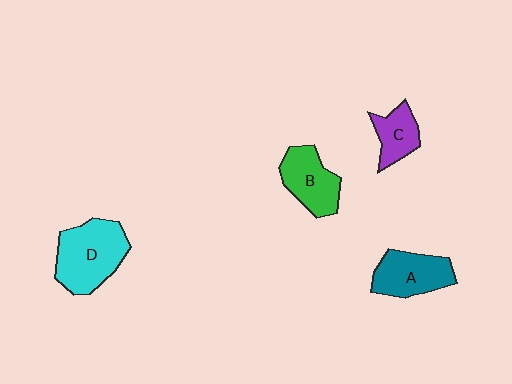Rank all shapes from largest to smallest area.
From largest to smallest: D (cyan), A (teal), B (green), C (purple).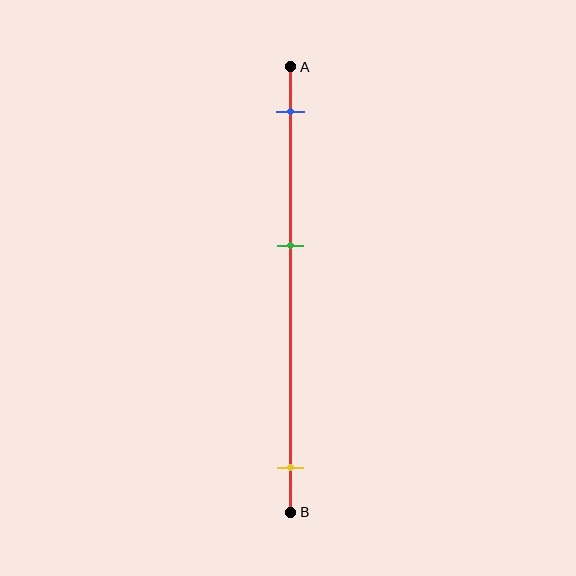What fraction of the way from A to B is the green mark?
The green mark is approximately 40% (0.4) of the way from A to B.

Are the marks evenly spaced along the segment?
No, the marks are not evenly spaced.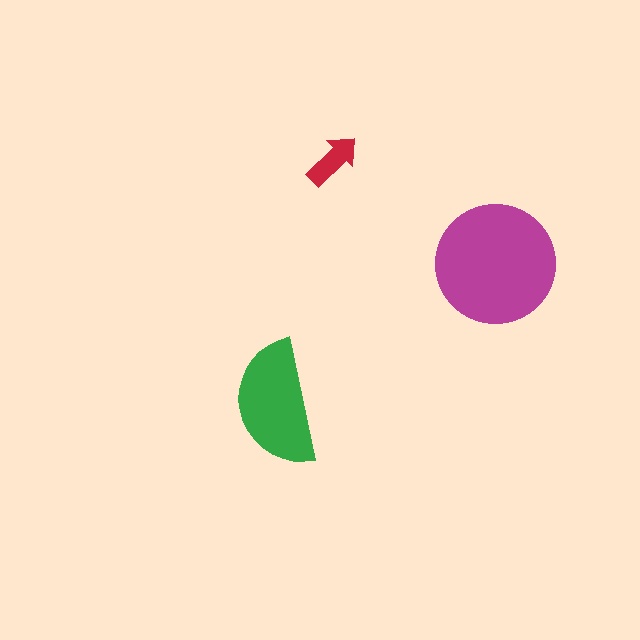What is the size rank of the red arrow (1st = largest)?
3rd.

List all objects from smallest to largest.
The red arrow, the green semicircle, the magenta circle.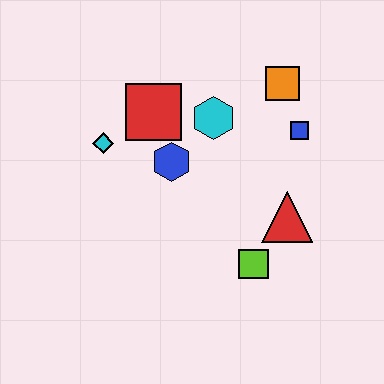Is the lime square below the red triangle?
Yes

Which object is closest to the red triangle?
The lime square is closest to the red triangle.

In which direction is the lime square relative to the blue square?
The lime square is below the blue square.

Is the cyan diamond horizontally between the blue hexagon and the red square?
No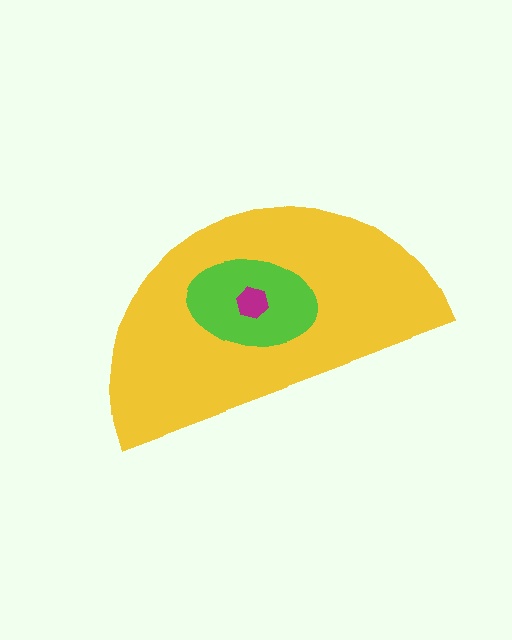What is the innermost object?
The magenta hexagon.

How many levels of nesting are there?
3.